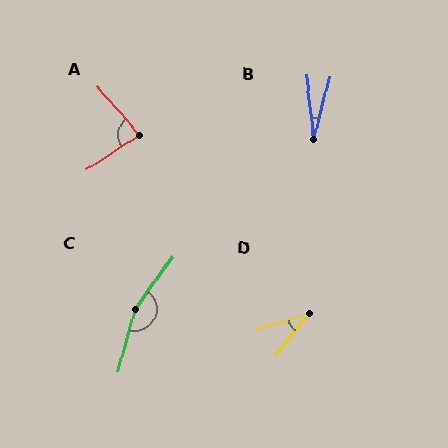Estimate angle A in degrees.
Approximately 82 degrees.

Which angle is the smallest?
B, at approximately 21 degrees.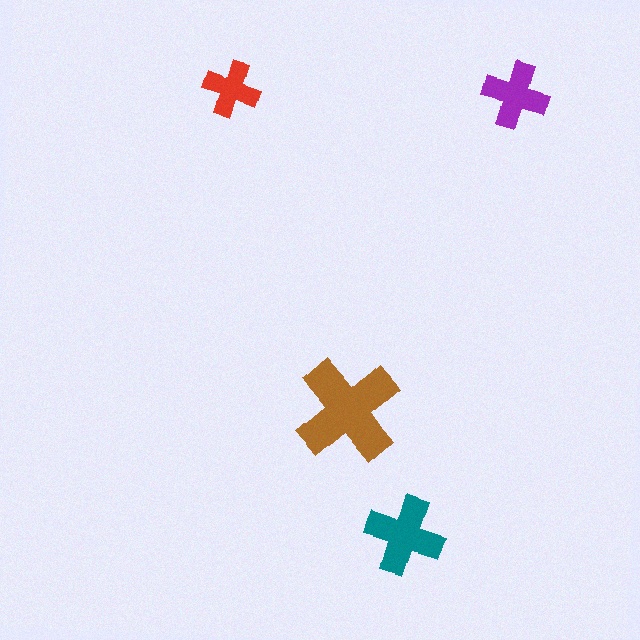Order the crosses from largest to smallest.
the brown one, the teal one, the purple one, the red one.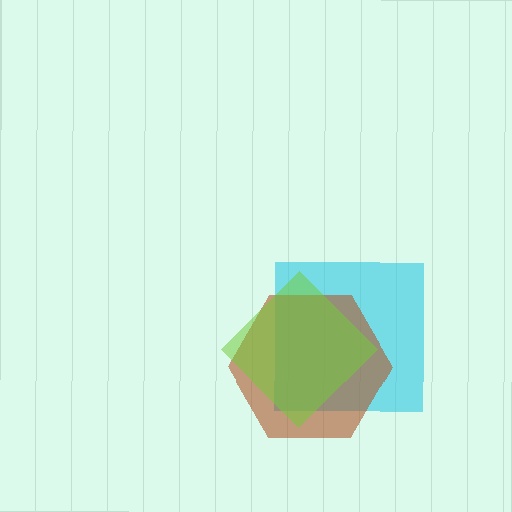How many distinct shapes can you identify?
There are 3 distinct shapes: a cyan square, a brown hexagon, a lime diamond.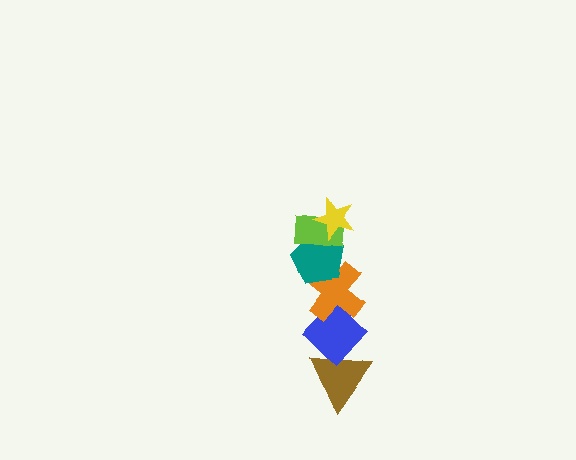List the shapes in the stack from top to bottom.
From top to bottom: the yellow star, the lime rectangle, the teal pentagon, the orange cross, the blue diamond, the brown triangle.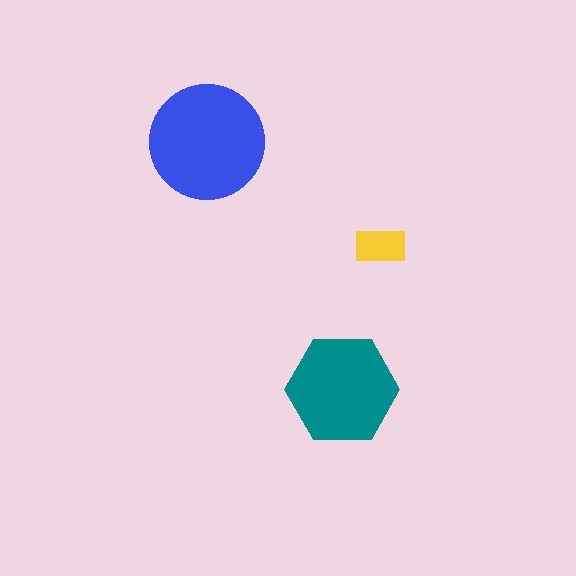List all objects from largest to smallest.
The blue circle, the teal hexagon, the yellow rectangle.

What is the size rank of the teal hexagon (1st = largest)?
2nd.